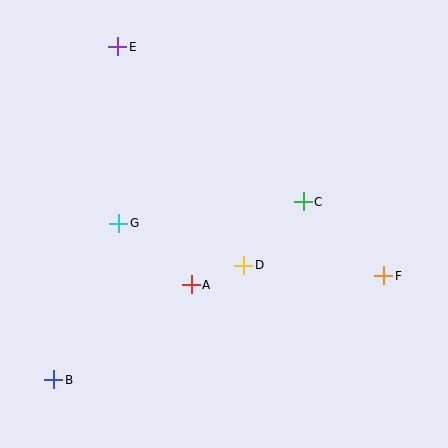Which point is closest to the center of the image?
Point D at (244, 265) is closest to the center.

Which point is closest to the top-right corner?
Point C is closest to the top-right corner.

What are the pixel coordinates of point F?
Point F is at (384, 276).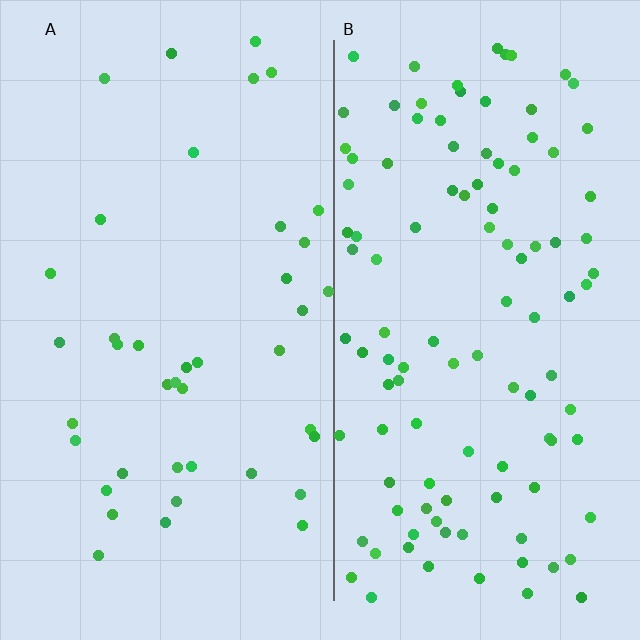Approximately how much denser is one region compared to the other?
Approximately 2.7× — region B over region A.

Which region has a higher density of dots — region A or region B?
B (the right).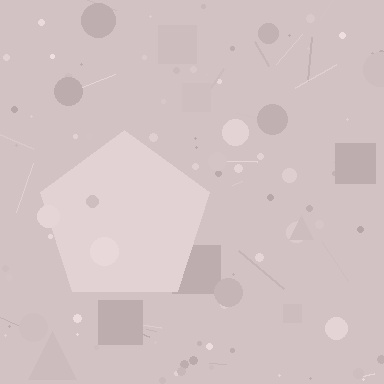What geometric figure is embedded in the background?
A pentagon is embedded in the background.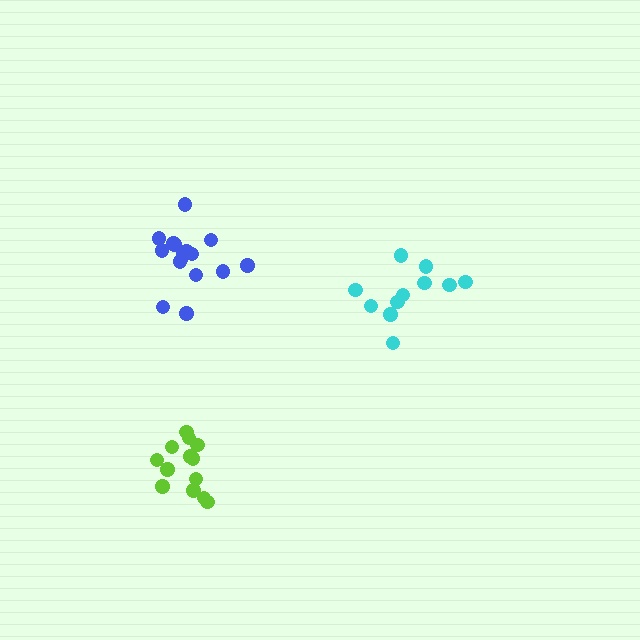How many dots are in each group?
Group 1: 16 dots, Group 2: 13 dots, Group 3: 11 dots (40 total).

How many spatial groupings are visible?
There are 3 spatial groupings.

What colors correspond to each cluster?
The clusters are colored: blue, lime, cyan.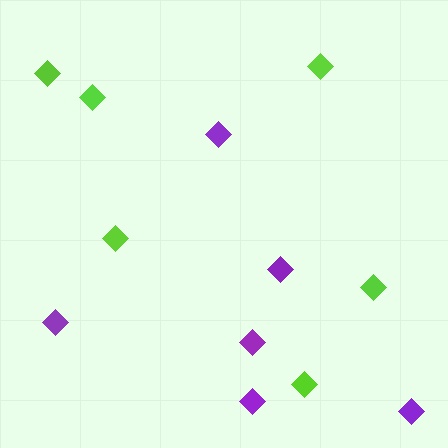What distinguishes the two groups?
There are 2 groups: one group of lime diamonds (6) and one group of purple diamonds (6).